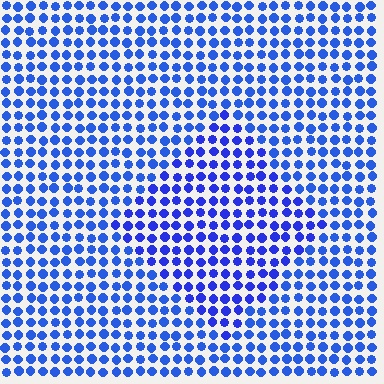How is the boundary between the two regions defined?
The boundary is defined purely by a slight shift in hue (about 14 degrees). Spacing, size, and orientation are identical on both sides.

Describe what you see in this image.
The image is filled with small blue elements in a uniform arrangement. A diamond-shaped region is visible where the elements are tinted to a slightly different hue, forming a subtle color boundary.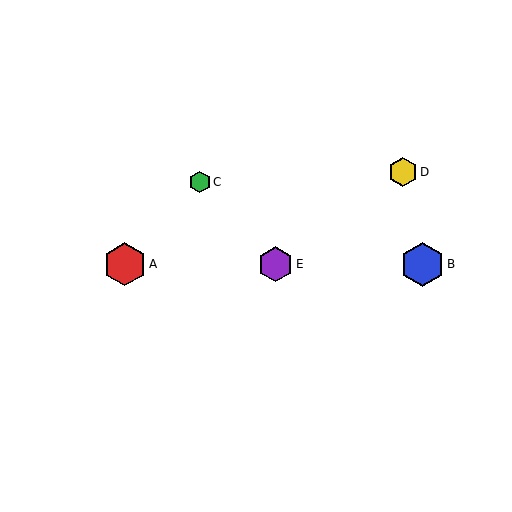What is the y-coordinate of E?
Object E is at y≈264.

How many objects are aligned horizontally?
3 objects (A, B, E) are aligned horizontally.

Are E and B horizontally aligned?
Yes, both are at y≈264.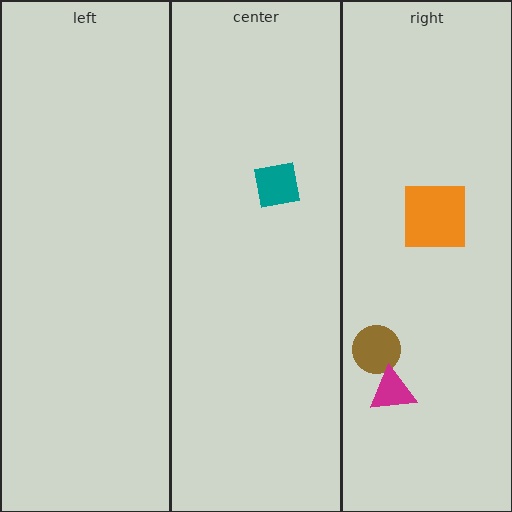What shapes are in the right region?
The brown circle, the magenta triangle, the orange square.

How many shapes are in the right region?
3.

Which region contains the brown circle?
The right region.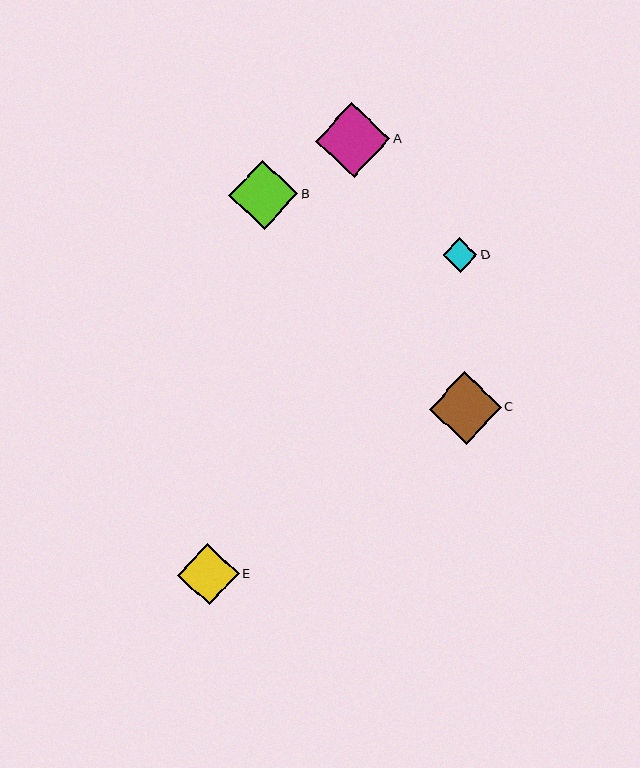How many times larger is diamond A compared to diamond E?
Diamond A is approximately 1.2 times the size of diamond E.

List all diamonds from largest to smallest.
From largest to smallest: A, C, B, E, D.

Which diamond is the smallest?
Diamond D is the smallest with a size of approximately 35 pixels.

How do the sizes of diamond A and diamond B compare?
Diamond A and diamond B are approximately the same size.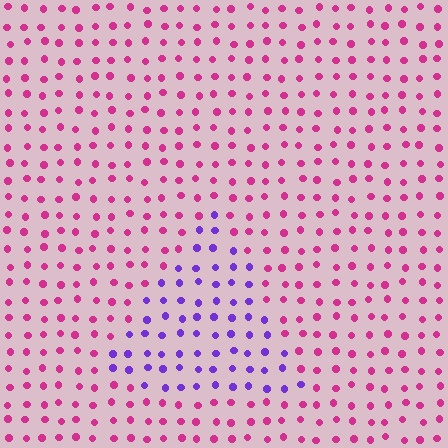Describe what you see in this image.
The image is filled with small magenta elements in a uniform arrangement. A triangle-shaped region is visible where the elements are tinted to a slightly different hue, forming a subtle color boundary.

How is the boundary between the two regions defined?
The boundary is defined purely by a slight shift in hue (about 60 degrees). Spacing, size, and orientation are identical on both sides.